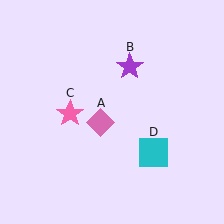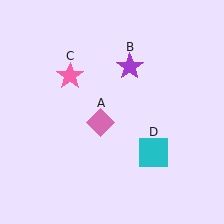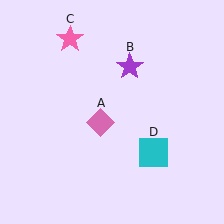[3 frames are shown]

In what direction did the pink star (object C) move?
The pink star (object C) moved up.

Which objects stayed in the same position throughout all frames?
Pink diamond (object A) and purple star (object B) and cyan square (object D) remained stationary.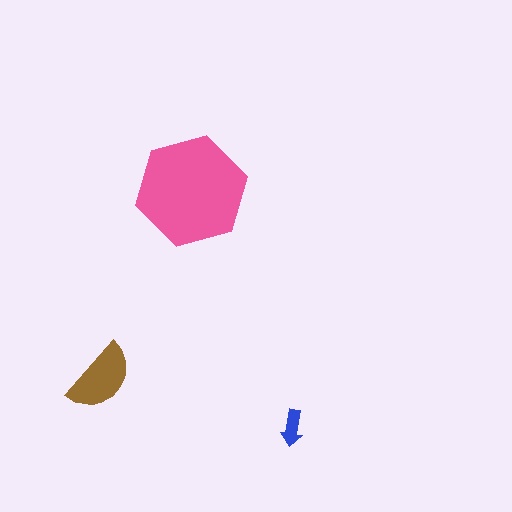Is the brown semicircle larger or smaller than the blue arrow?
Larger.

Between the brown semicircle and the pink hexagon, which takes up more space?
The pink hexagon.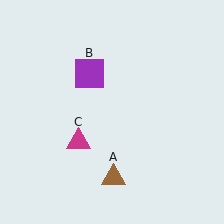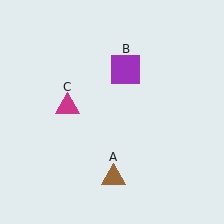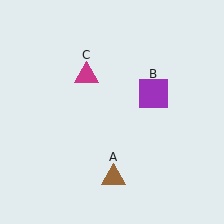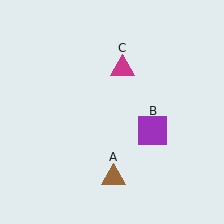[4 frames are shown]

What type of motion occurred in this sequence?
The purple square (object B), magenta triangle (object C) rotated clockwise around the center of the scene.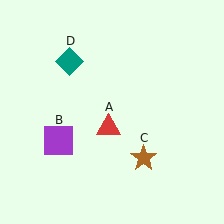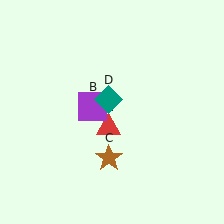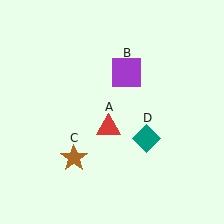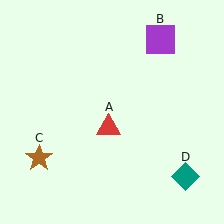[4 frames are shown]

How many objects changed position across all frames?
3 objects changed position: purple square (object B), brown star (object C), teal diamond (object D).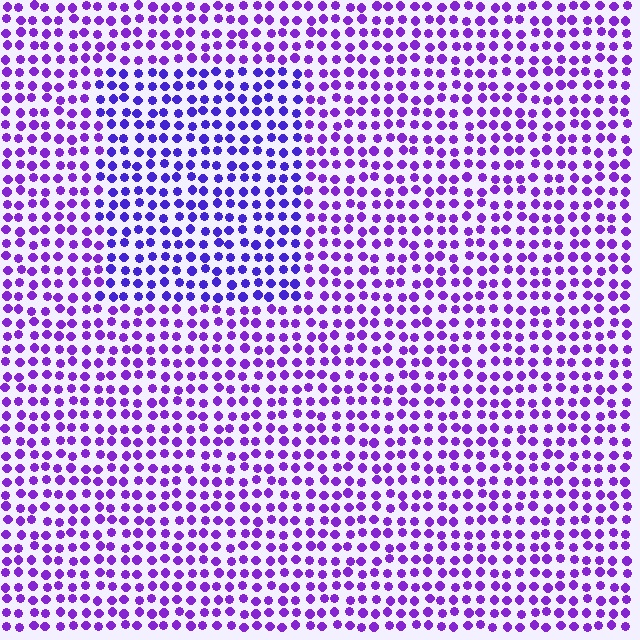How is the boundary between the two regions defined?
The boundary is defined purely by a slight shift in hue (about 23 degrees). Spacing, size, and orientation are identical on both sides.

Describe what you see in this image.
The image is filled with small purple elements in a uniform arrangement. A rectangle-shaped region is visible where the elements are tinted to a slightly different hue, forming a subtle color boundary.